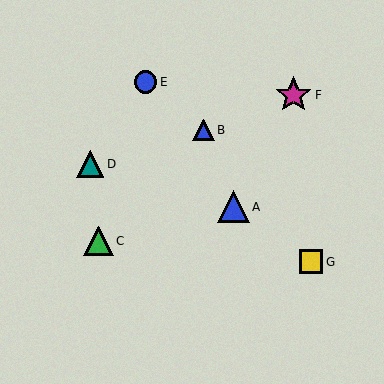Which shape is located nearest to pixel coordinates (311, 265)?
The yellow square (labeled G) at (311, 262) is nearest to that location.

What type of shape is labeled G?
Shape G is a yellow square.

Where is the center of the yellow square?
The center of the yellow square is at (311, 262).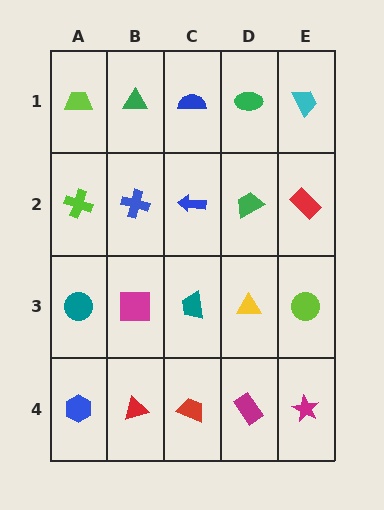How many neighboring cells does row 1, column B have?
3.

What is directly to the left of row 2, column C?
A blue cross.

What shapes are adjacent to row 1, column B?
A blue cross (row 2, column B), a lime trapezoid (row 1, column A), a blue semicircle (row 1, column C).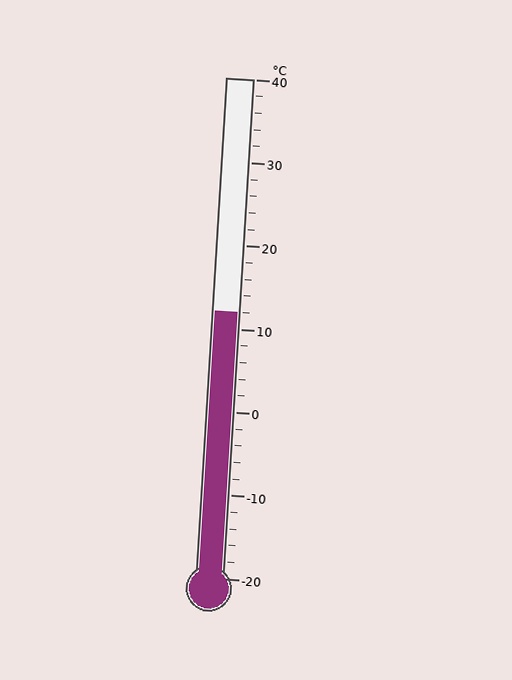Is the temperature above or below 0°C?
The temperature is above 0°C.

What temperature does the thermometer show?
The thermometer shows approximately 12°C.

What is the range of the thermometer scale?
The thermometer scale ranges from -20°C to 40°C.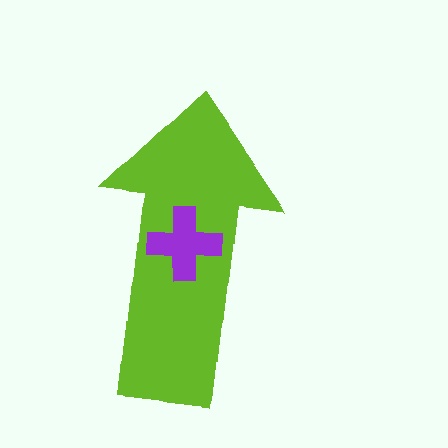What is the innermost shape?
The purple cross.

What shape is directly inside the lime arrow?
The purple cross.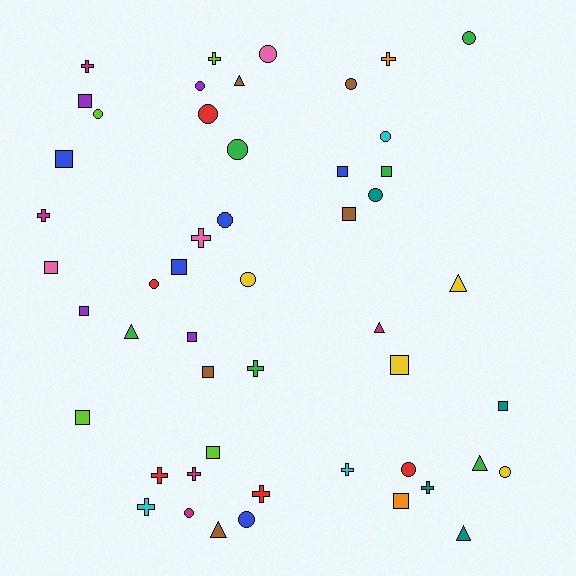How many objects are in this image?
There are 50 objects.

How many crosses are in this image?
There are 12 crosses.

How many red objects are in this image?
There are 5 red objects.